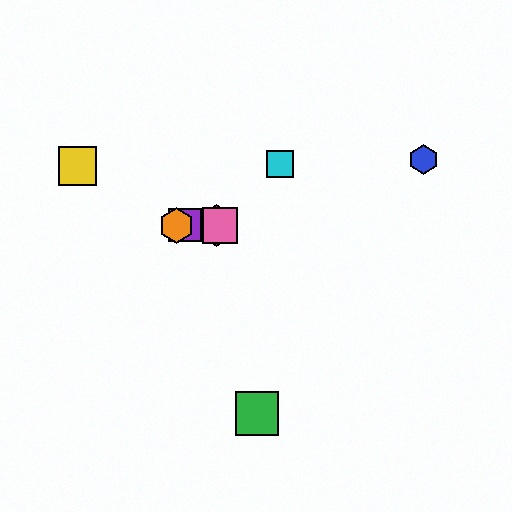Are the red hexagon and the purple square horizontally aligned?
Yes, both are at y≈225.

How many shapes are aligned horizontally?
4 shapes (the red hexagon, the purple square, the orange hexagon, the pink square) are aligned horizontally.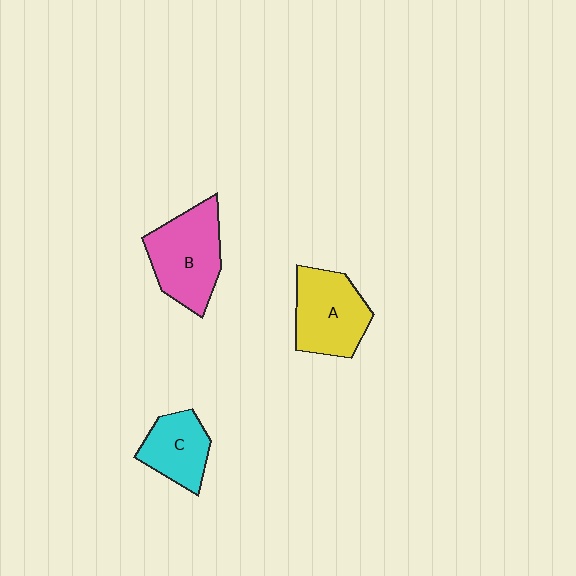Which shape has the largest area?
Shape B (pink).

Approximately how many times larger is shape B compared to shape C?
Approximately 1.5 times.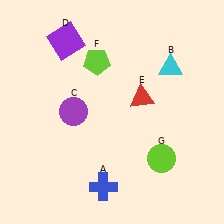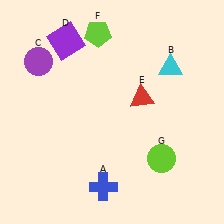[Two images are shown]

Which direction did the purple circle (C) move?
The purple circle (C) moved up.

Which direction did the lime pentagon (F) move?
The lime pentagon (F) moved up.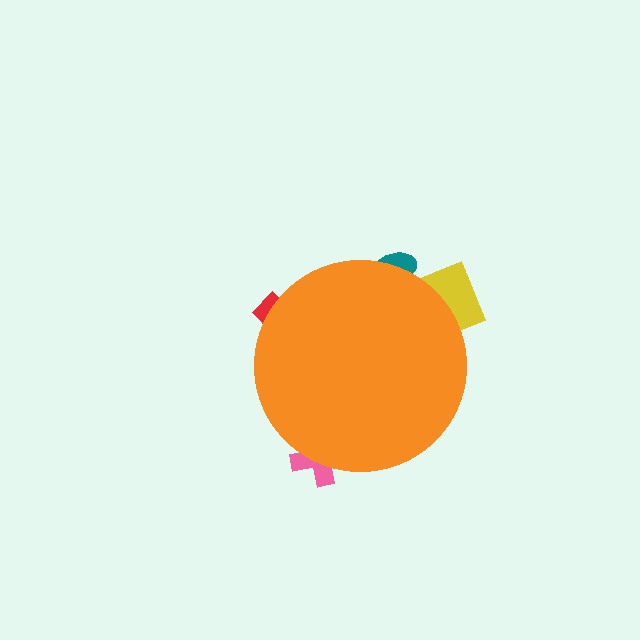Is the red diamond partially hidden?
Yes, the red diamond is partially hidden behind the orange circle.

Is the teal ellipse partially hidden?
Yes, the teal ellipse is partially hidden behind the orange circle.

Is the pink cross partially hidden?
Yes, the pink cross is partially hidden behind the orange circle.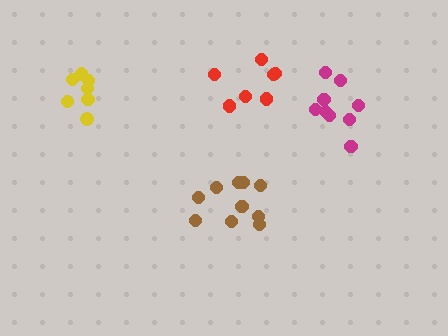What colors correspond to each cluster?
The clusters are colored: brown, yellow, red, magenta.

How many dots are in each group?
Group 1: 10 dots, Group 2: 7 dots, Group 3: 7 dots, Group 4: 9 dots (33 total).